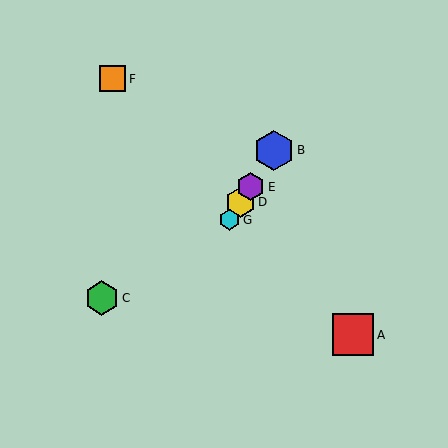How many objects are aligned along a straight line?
4 objects (B, D, E, G) are aligned along a straight line.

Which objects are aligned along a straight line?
Objects B, D, E, G are aligned along a straight line.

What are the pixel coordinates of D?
Object D is at (240, 202).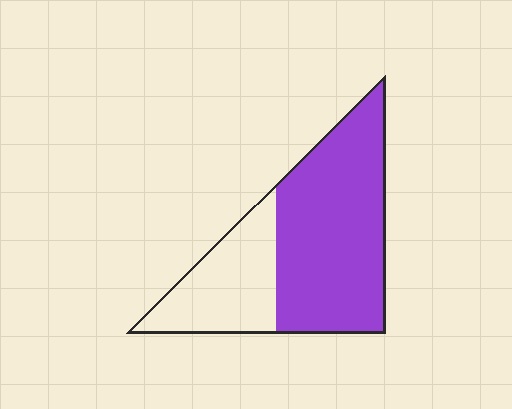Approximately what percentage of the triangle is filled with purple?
Approximately 65%.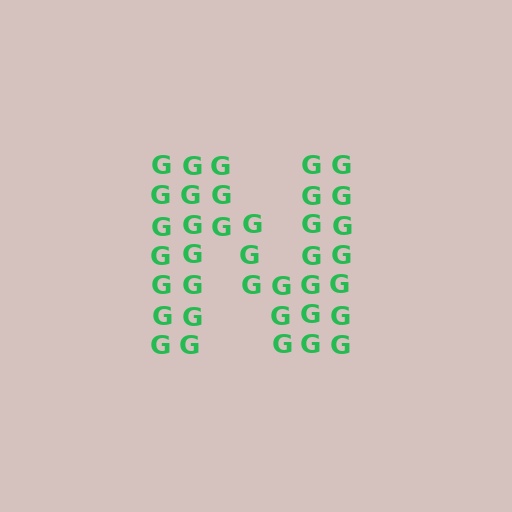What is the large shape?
The large shape is the letter N.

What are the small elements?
The small elements are letter G's.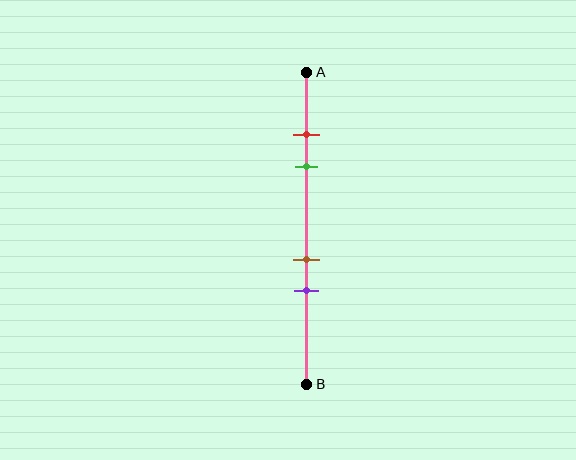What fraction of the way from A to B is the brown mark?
The brown mark is approximately 60% (0.6) of the way from A to B.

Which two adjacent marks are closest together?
The red and green marks are the closest adjacent pair.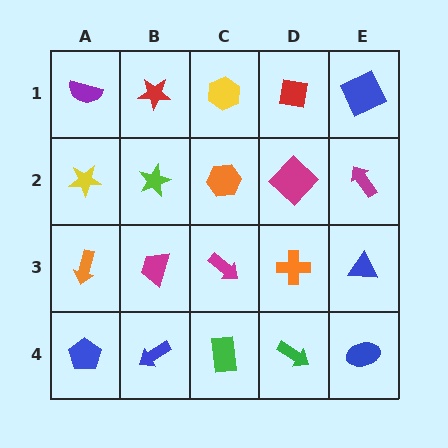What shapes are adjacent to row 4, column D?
An orange cross (row 3, column D), a green rectangle (row 4, column C), a blue ellipse (row 4, column E).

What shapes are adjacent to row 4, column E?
A blue triangle (row 3, column E), a green arrow (row 4, column D).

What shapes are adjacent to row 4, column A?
An orange arrow (row 3, column A), a blue arrow (row 4, column B).